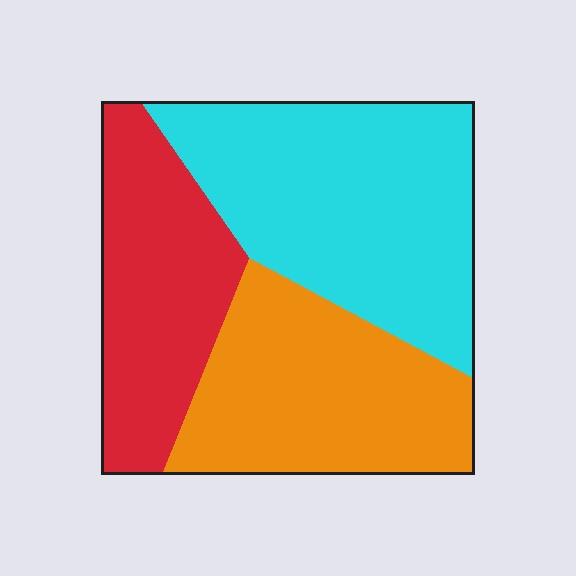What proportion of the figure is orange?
Orange covers 32% of the figure.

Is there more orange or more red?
Orange.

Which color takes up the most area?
Cyan, at roughly 40%.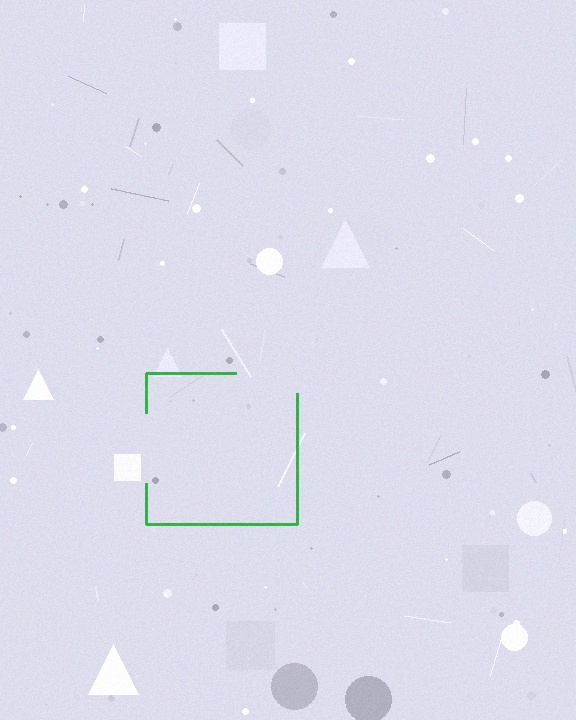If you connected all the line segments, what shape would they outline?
They would outline a square.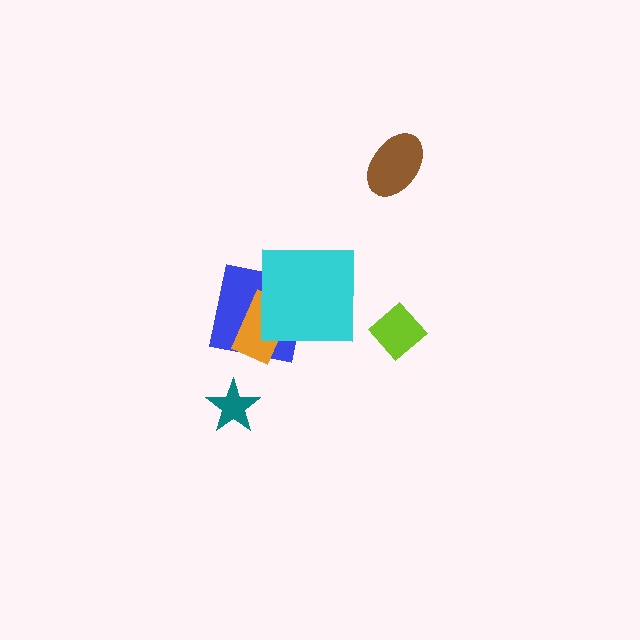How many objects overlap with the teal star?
0 objects overlap with the teal star.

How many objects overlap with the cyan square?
2 objects overlap with the cyan square.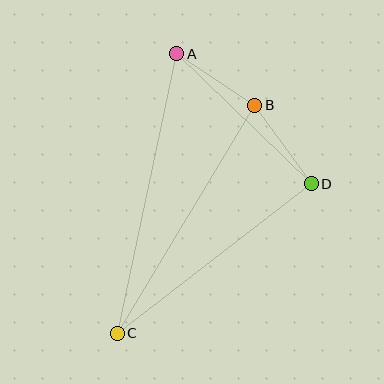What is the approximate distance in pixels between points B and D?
The distance between B and D is approximately 97 pixels.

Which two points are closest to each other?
Points A and B are closest to each other.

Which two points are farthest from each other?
Points A and C are farthest from each other.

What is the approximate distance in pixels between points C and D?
The distance between C and D is approximately 245 pixels.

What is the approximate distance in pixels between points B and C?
The distance between B and C is approximately 266 pixels.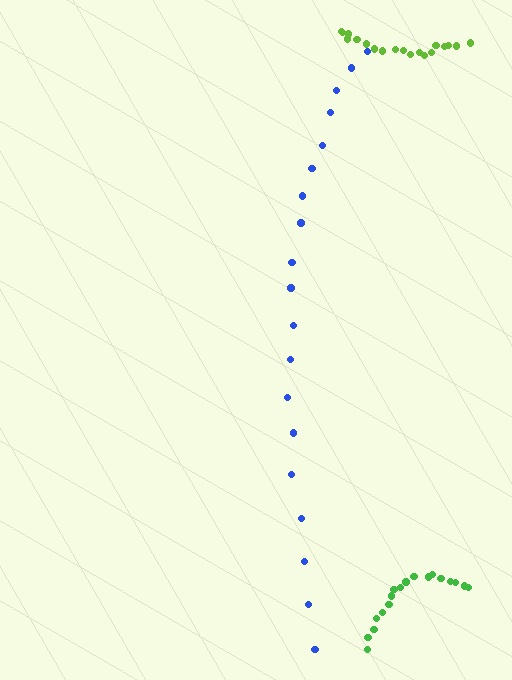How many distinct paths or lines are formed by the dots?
There are 3 distinct paths.